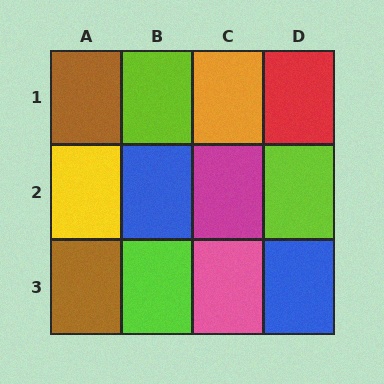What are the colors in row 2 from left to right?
Yellow, blue, magenta, lime.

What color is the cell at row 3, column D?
Blue.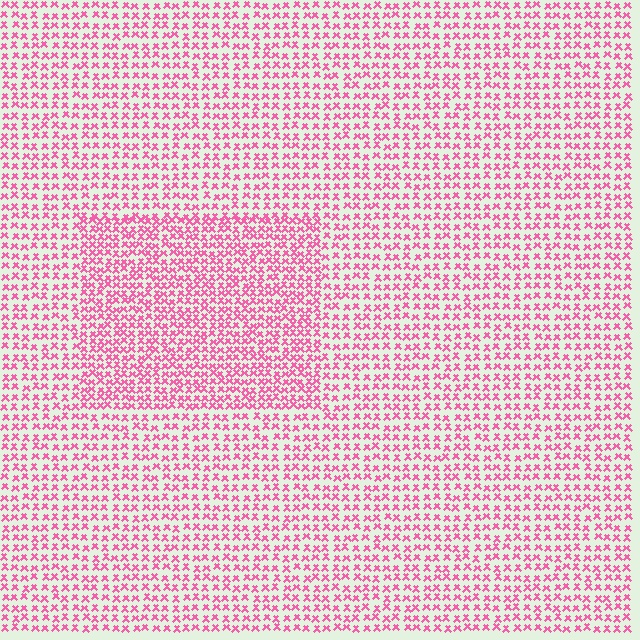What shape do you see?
I see a rectangle.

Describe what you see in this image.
The image contains small pink elements arranged at two different densities. A rectangle-shaped region is visible where the elements are more densely packed than the surrounding area.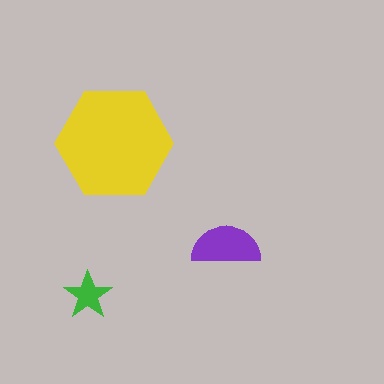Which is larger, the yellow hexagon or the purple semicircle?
The yellow hexagon.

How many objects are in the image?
There are 3 objects in the image.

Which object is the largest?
The yellow hexagon.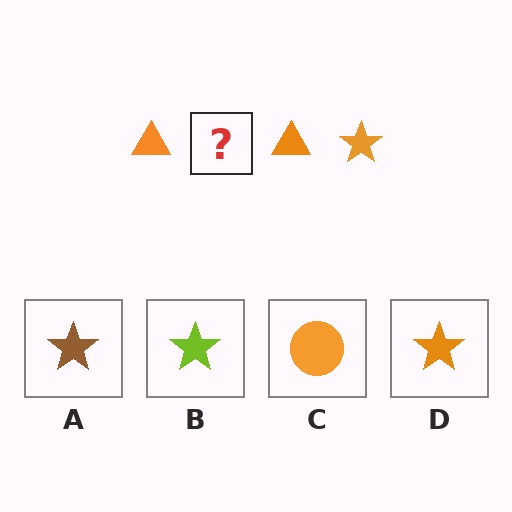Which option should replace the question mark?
Option D.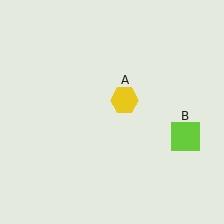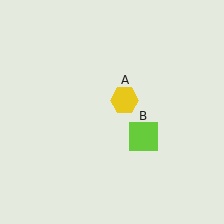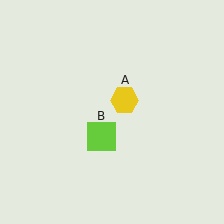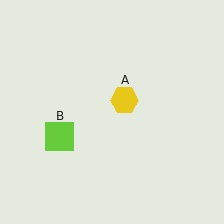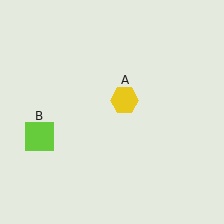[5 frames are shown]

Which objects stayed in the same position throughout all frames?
Yellow hexagon (object A) remained stationary.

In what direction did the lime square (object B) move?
The lime square (object B) moved left.